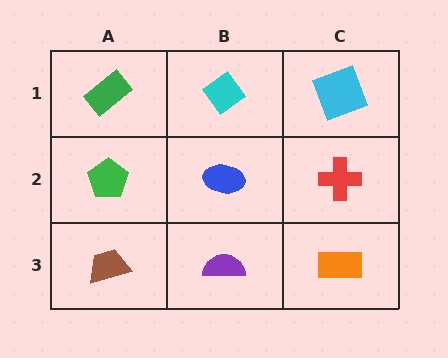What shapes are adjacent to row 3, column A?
A green pentagon (row 2, column A), a purple semicircle (row 3, column B).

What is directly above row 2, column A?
A green rectangle.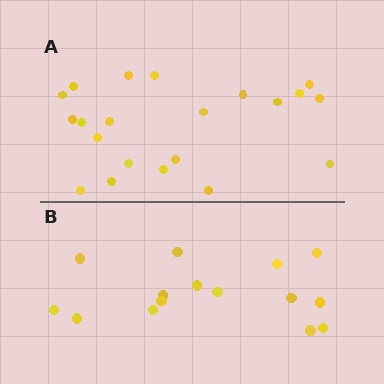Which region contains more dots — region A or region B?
Region A (the top region) has more dots.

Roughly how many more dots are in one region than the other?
Region A has about 6 more dots than region B.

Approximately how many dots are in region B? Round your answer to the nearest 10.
About 20 dots. (The exact count is 15, which rounds to 20.)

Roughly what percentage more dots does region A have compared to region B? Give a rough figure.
About 40% more.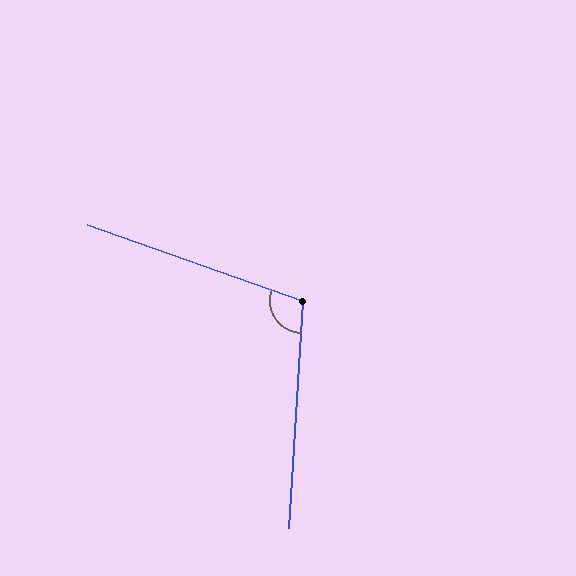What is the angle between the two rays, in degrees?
Approximately 106 degrees.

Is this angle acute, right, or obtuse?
It is obtuse.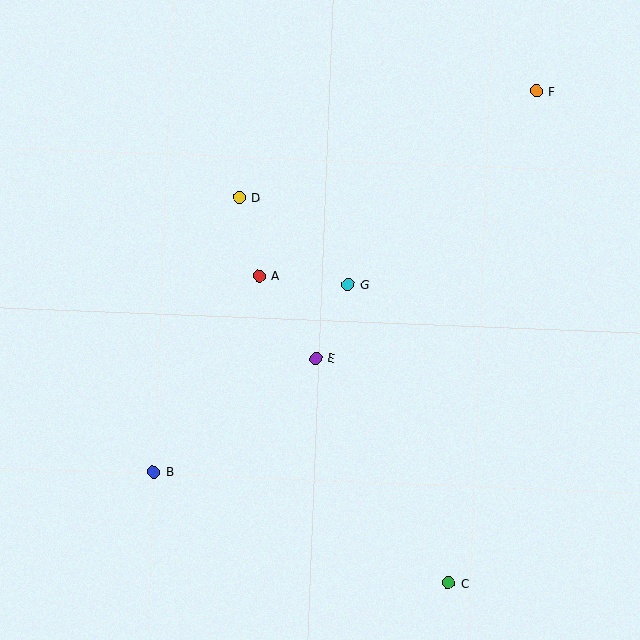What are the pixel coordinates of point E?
Point E is at (316, 358).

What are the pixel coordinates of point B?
Point B is at (154, 472).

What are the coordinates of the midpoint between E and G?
The midpoint between E and G is at (332, 321).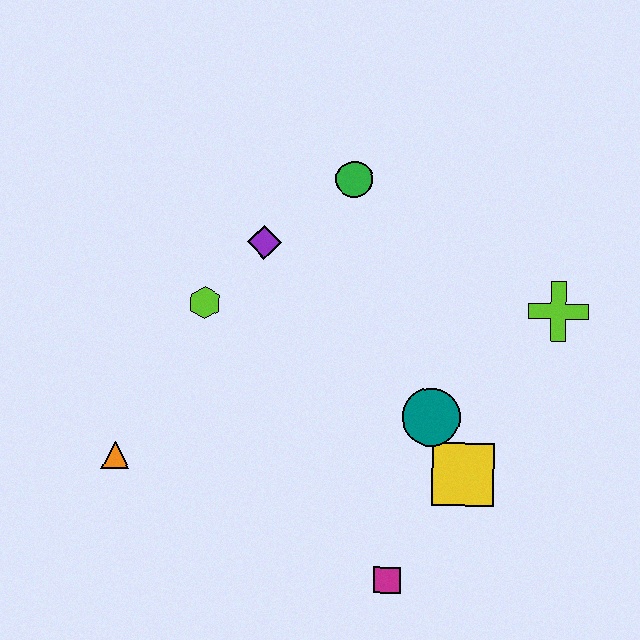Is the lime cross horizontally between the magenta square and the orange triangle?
No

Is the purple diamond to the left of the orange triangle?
No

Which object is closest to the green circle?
The purple diamond is closest to the green circle.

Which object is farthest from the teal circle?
The orange triangle is farthest from the teal circle.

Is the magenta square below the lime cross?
Yes